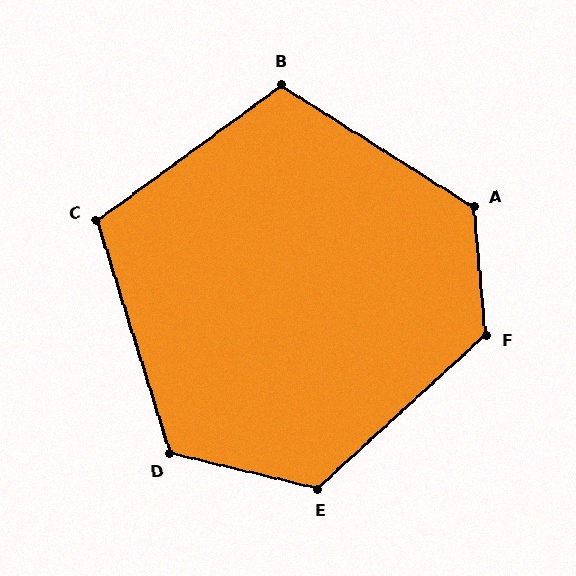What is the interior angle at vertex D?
Approximately 121 degrees (obtuse).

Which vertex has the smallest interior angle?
C, at approximately 109 degrees.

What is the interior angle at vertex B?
Approximately 111 degrees (obtuse).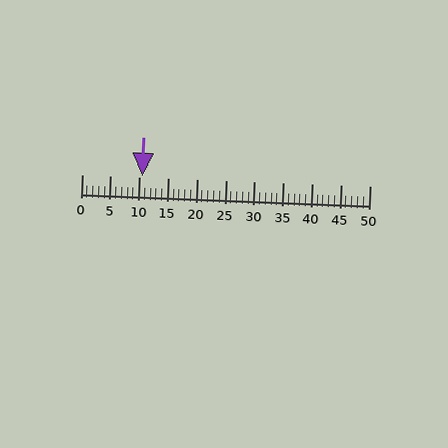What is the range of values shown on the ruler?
The ruler shows values from 0 to 50.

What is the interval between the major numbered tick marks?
The major tick marks are spaced 5 units apart.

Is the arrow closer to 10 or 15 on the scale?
The arrow is closer to 10.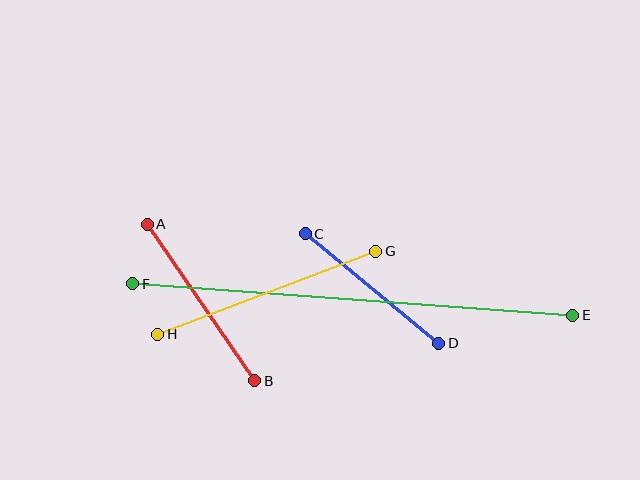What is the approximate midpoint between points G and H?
The midpoint is at approximately (267, 293) pixels.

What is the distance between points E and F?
The distance is approximately 441 pixels.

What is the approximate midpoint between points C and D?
The midpoint is at approximately (372, 288) pixels.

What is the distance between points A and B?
The distance is approximately 190 pixels.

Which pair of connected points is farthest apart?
Points E and F are farthest apart.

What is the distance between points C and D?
The distance is approximately 173 pixels.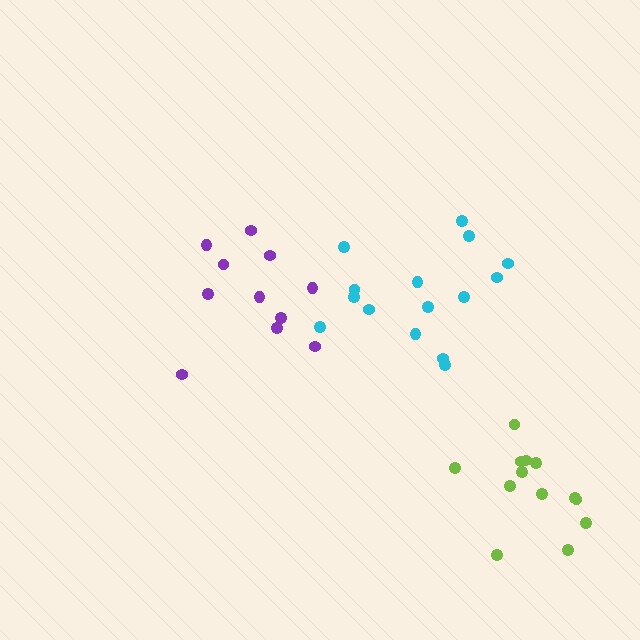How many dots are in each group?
Group 1: 15 dots, Group 2: 11 dots, Group 3: 13 dots (39 total).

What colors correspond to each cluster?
The clusters are colored: cyan, purple, lime.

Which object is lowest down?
The lime cluster is bottommost.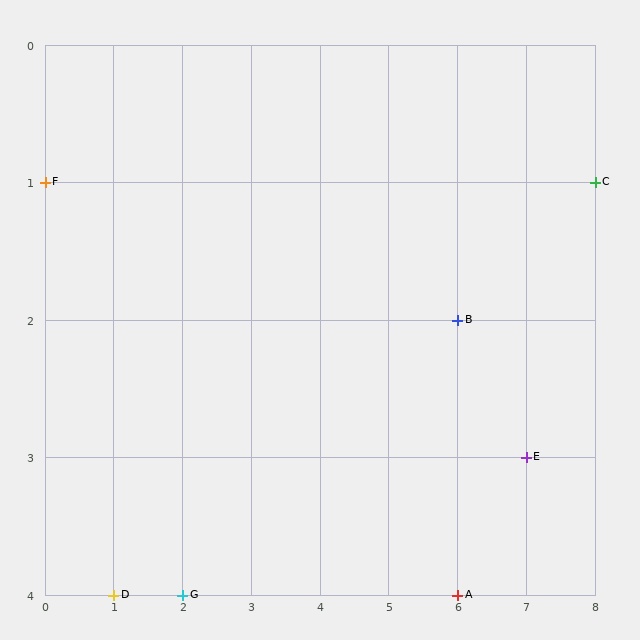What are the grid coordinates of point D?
Point D is at grid coordinates (1, 4).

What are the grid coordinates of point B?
Point B is at grid coordinates (6, 2).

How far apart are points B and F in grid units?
Points B and F are 6 columns and 1 row apart (about 6.1 grid units diagonally).